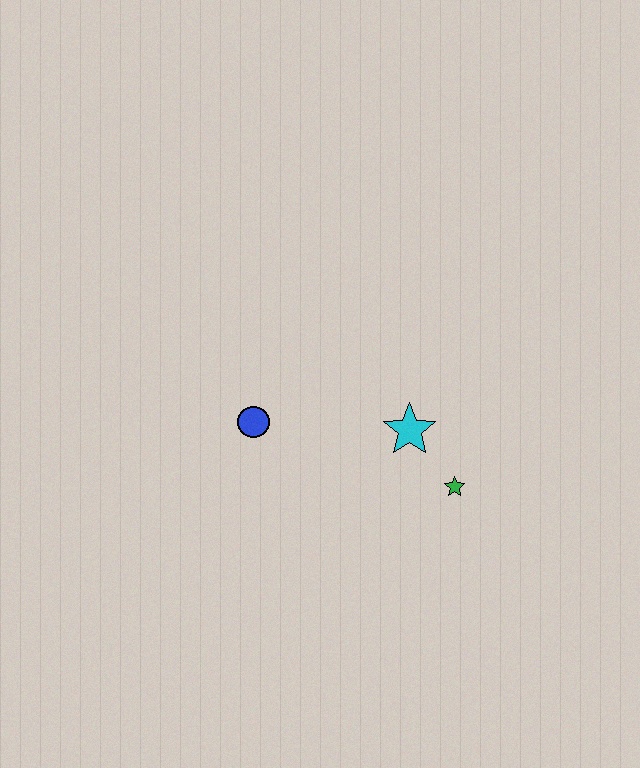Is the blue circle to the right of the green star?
No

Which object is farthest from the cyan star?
The blue circle is farthest from the cyan star.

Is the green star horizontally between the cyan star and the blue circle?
No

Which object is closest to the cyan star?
The green star is closest to the cyan star.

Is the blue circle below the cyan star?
No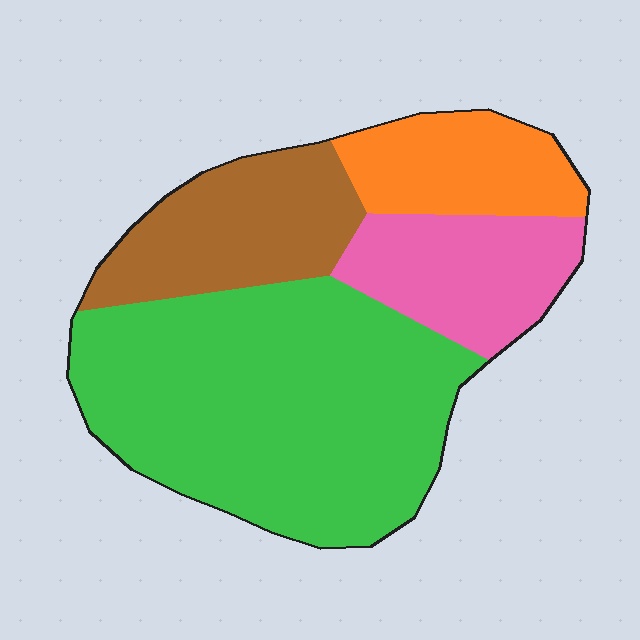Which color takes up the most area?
Green, at roughly 50%.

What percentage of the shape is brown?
Brown takes up about one fifth (1/5) of the shape.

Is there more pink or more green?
Green.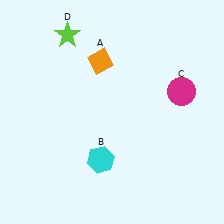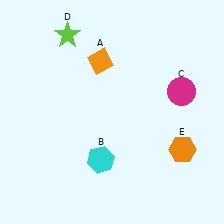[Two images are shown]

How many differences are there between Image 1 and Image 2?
There is 1 difference between the two images.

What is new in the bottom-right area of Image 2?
An orange hexagon (E) was added in the bottom-right area of Image 2.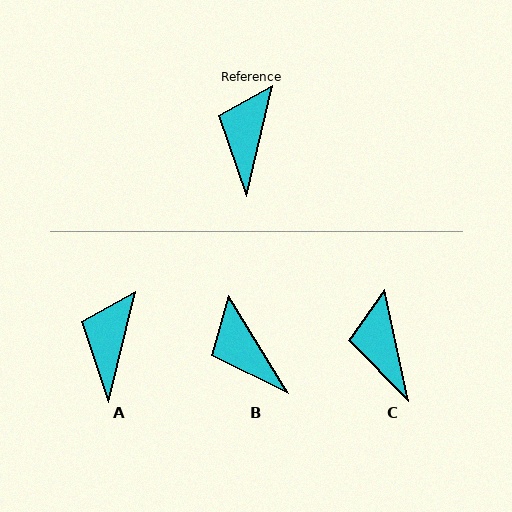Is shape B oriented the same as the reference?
No, it is off by about 45 degrees.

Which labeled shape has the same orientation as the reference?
A.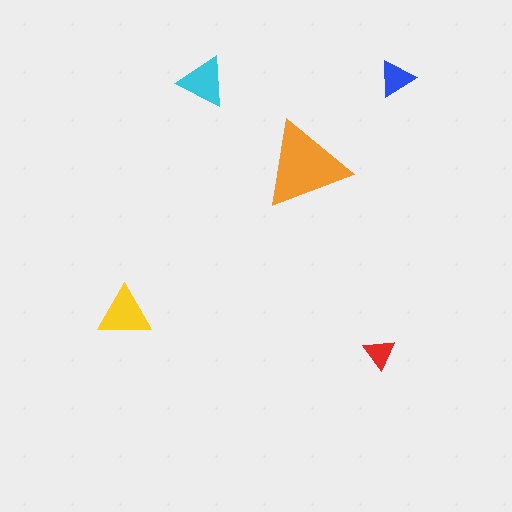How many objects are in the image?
There are 5 objects in the image.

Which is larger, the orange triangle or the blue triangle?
The orange one.